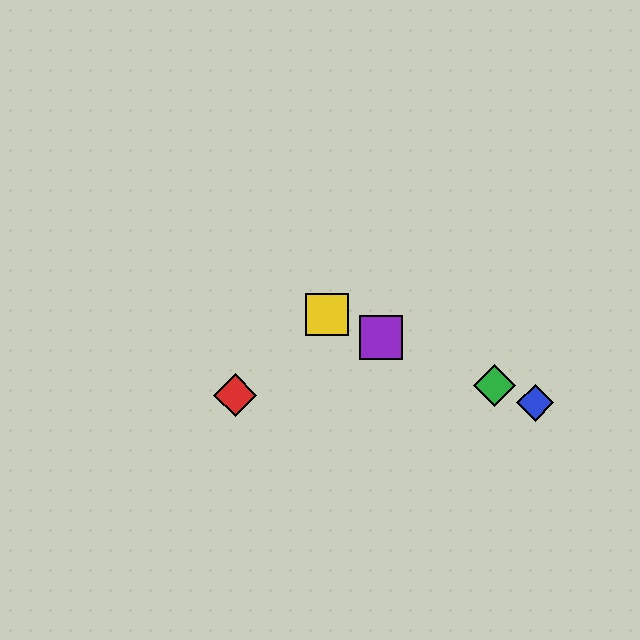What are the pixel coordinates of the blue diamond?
The blue diamond is at (535, 403).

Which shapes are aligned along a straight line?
The blue diamond, the green diamond, the yellow square, the purple square are aligned along a straight line.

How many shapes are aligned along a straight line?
4 shapes (the blue diamond, the green diamond, the yellow square, the purple square) are aligned along a straight line.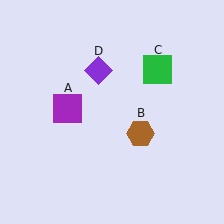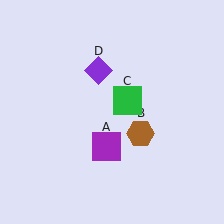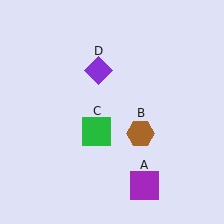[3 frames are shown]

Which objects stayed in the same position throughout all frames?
Brown hexagon (object B) and purple diamond (object D) remained stationary.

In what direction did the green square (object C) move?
The green square (object C) moved down and to the left.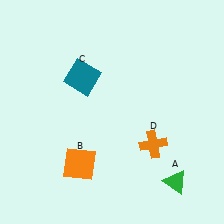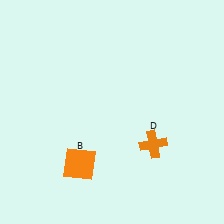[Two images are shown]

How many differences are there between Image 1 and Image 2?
There are 2 differences between the two images.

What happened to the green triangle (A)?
The green triangle (A) was removed in Image 2. It was in the bottom-right area of Image 1.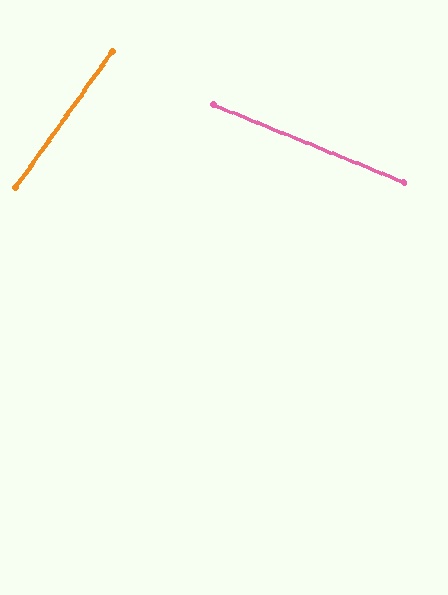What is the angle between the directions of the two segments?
Approximately 77 degrees.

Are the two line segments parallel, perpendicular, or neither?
Neither parallel nor perpendicular — they differ by about 77°.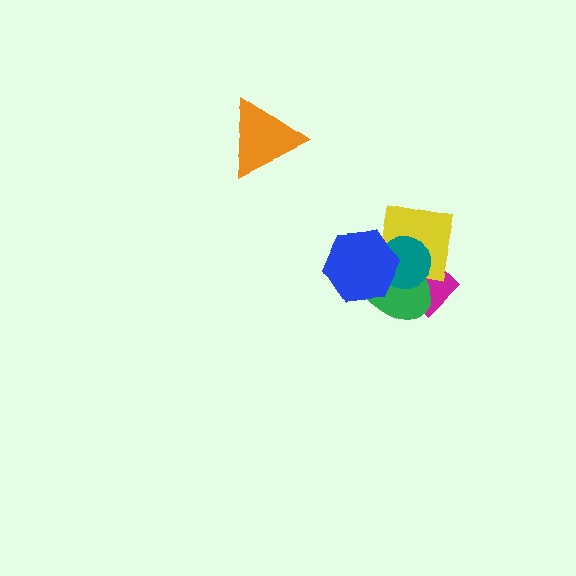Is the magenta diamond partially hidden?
Yes, it is partially covered by another shape.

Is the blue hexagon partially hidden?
No, no other shape covers it.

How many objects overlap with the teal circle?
4 objects overlap with the teal circle.